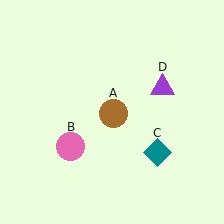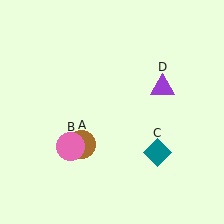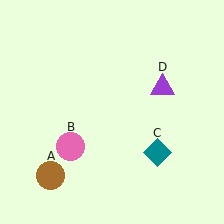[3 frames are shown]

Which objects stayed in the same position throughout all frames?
Pink circle (object B) and teal diamond (object C) and purple triangle (object D) remained stationary.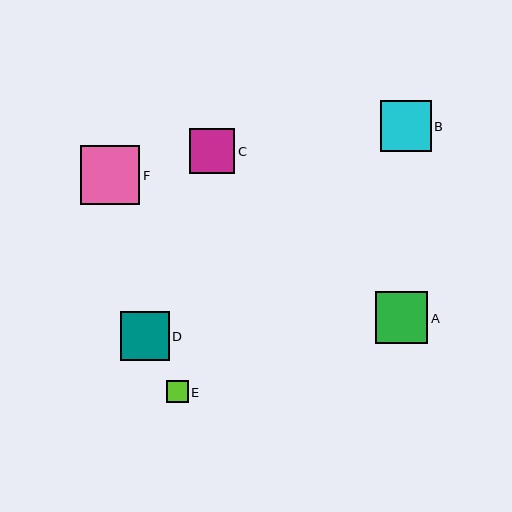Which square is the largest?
Square F is the largest with a size of approximately 59 pixels.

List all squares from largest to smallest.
From largest to smallest: F, A, B, D, C, E.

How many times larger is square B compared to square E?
Square B is approximately 2.3 times the size of square E.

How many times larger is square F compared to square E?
Square F is approximately 2.7 times the size of square E.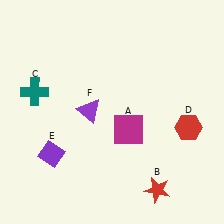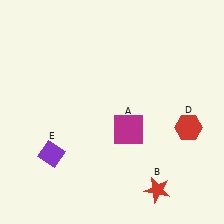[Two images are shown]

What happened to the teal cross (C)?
The teal cross (C) was removed in Image 2. It was in the top-left area of Image 1.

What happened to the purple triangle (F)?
The purple triangle (F) was removed in Image 2. It was in the top-left area of Image 1.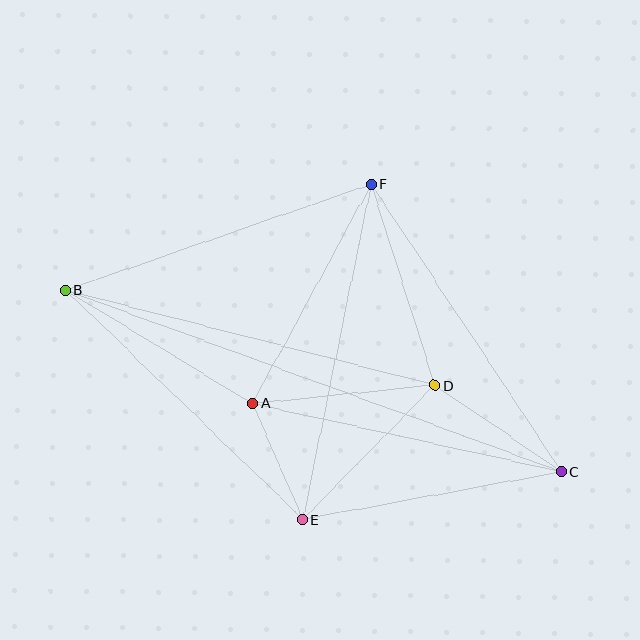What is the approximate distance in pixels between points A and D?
The distance between A and D is approximately 183 pixels.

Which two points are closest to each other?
Points A and E are closest to each other.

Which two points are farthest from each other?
Points B and C are farthest from each other.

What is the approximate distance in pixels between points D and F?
The distance between D and F is approximately 211 pixels.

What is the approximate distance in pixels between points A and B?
The distance between A and B is approximately 219 pixels.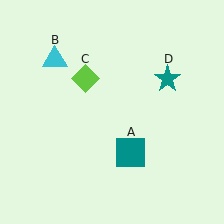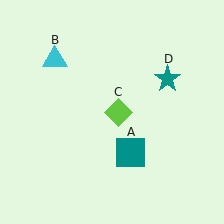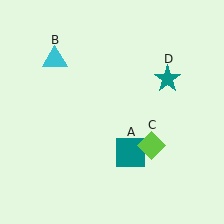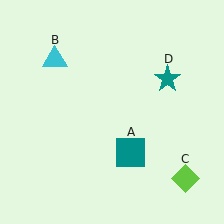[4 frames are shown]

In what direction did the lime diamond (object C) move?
The lime diamond (object C) moved down and to the right.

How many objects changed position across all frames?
1 object changed position: lime diamond (object C).